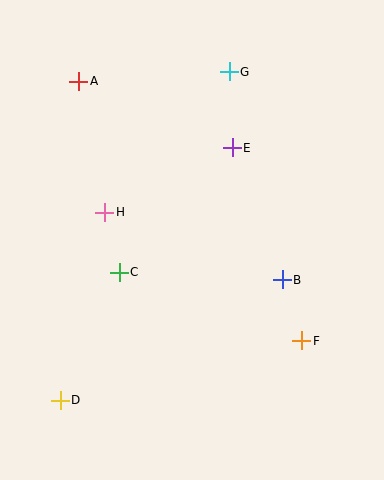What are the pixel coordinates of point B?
Point B is at (282, 280).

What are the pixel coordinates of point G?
Point G is at (229, 72).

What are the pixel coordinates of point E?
Point E is at (232, 148).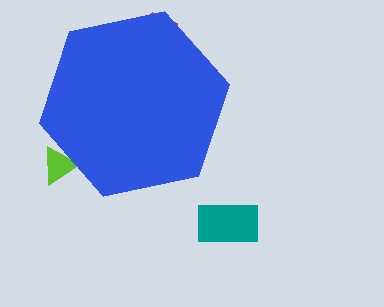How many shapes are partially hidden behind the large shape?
2 shapes are partially hidden.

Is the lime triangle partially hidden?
Yes, the lime triangle is partially hidden behind the blue hexagon.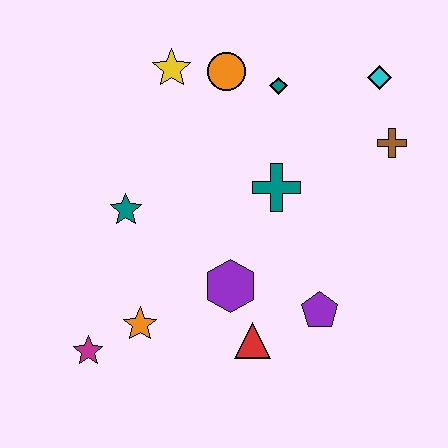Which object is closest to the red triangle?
The purple hexagon is closest to the red triangle.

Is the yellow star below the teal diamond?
No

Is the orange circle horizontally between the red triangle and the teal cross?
No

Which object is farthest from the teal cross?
The magenta star is farthest from the teal cross.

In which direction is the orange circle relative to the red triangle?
The orange circle is above the red triangle.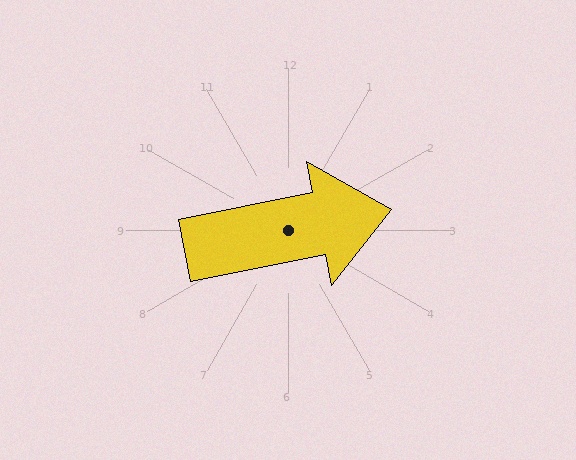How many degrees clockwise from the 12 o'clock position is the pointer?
Approximately 79 degrees.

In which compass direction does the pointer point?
East.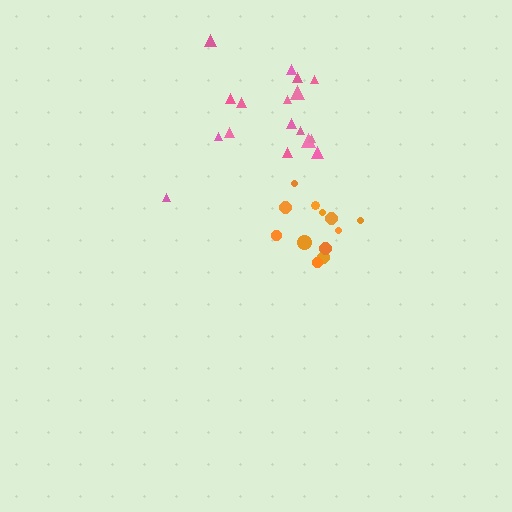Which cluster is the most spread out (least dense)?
Pink.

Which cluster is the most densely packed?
Orange.